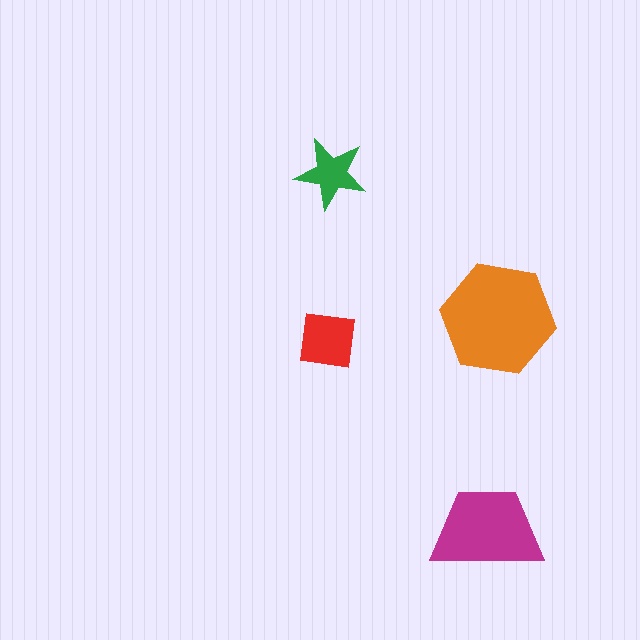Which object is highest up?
The green star is topmost.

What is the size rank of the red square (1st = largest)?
3rd.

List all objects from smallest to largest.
The green star, the red square, the magenta trapezoid, the orange hexagon.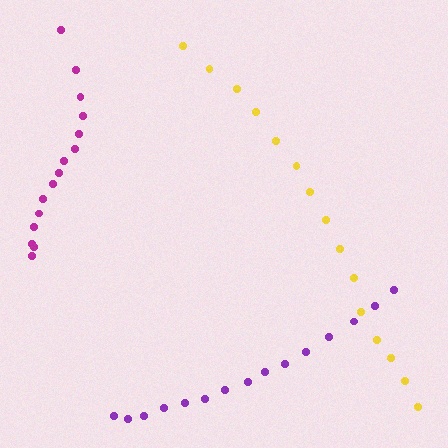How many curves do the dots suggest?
There are 3 distinct paths.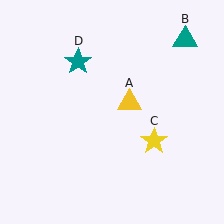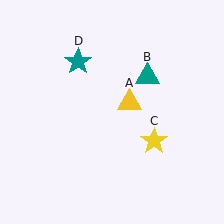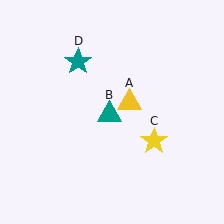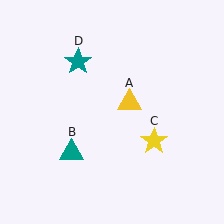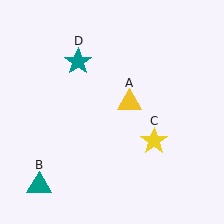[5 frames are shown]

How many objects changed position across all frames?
1 object changed position: teal triangle (object B).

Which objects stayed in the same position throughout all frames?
Yellow triangle (object A) and yellow star (object C) and teal star (object D) remained stationary.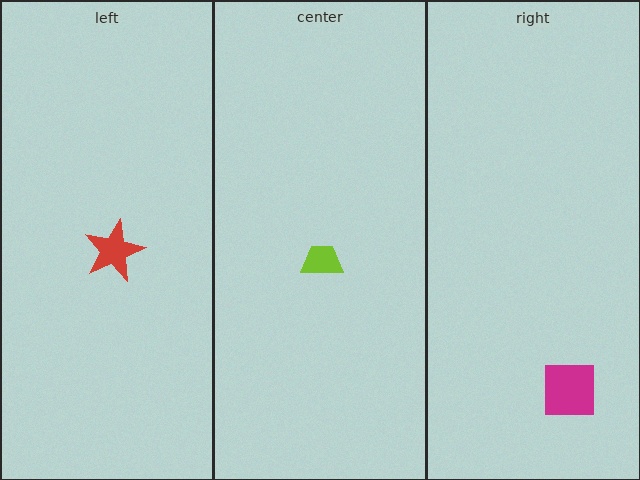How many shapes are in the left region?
1.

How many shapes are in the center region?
1.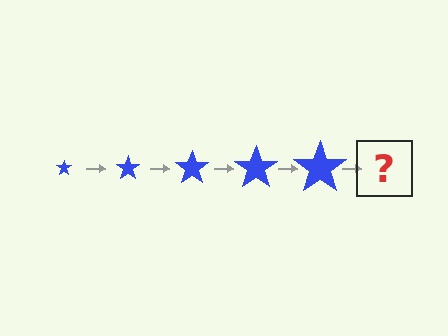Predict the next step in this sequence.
The next step is a blue star, larger than the previous one.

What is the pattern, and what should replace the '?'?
The pattern is that the star gets progressively larger each step. The '?' should be a blue star, larger than the previous one.